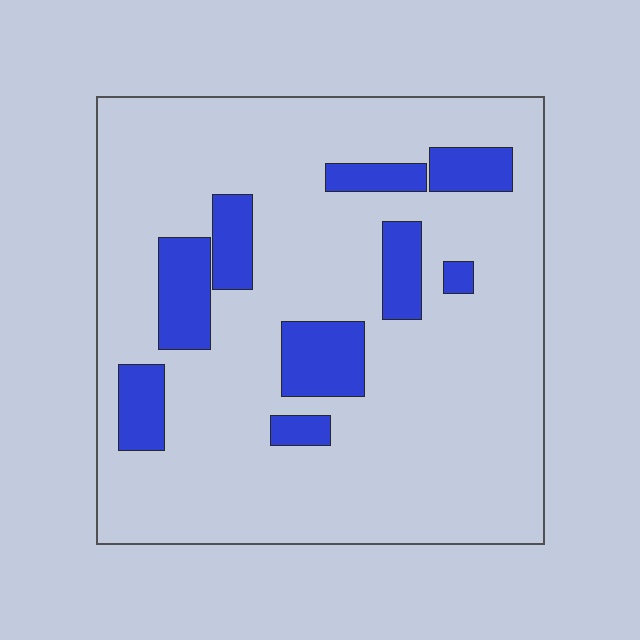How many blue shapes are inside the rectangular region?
9.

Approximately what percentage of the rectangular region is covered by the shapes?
Approximately 15%.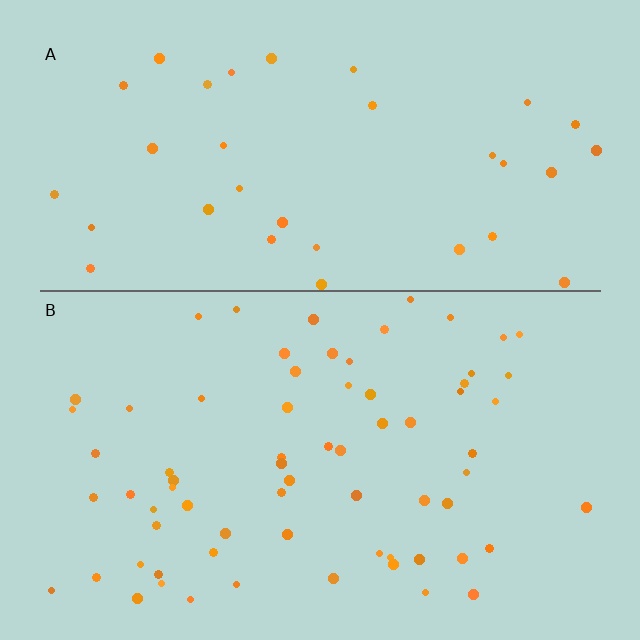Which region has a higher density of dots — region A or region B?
B (the bottom).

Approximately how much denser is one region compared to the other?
Approximately 2.0× — region B over region A.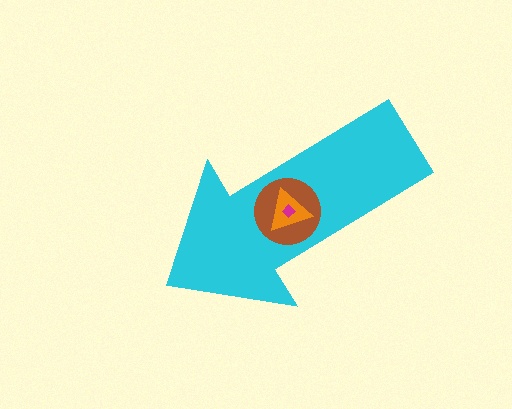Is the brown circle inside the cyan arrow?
Yes.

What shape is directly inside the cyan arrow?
The brown circle.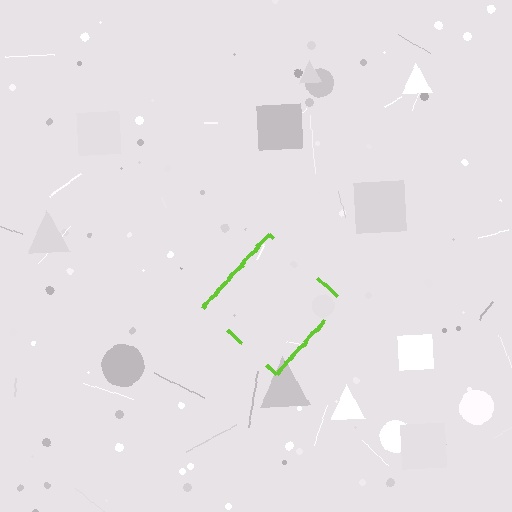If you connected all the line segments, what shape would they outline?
They would outline a diamond.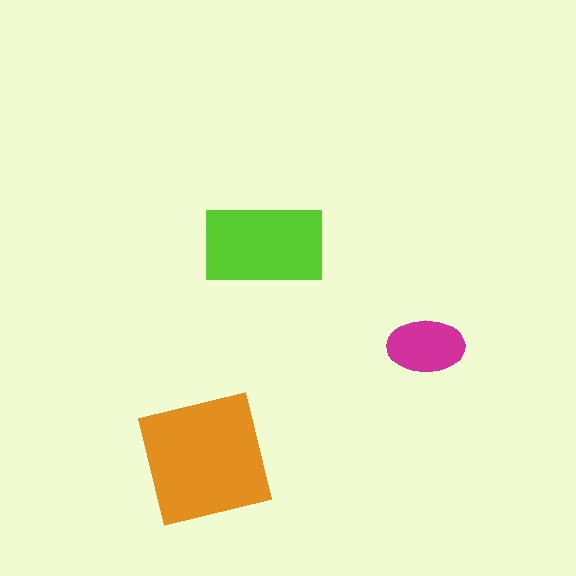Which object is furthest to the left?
The orange square is leftmost.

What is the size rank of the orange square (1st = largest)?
1st.